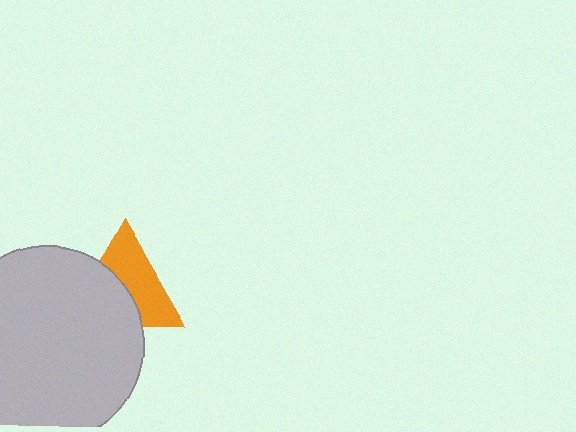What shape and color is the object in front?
The object in front is a light gray circle.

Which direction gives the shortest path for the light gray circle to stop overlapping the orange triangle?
Moving toward the lower-left gives the shortest separation.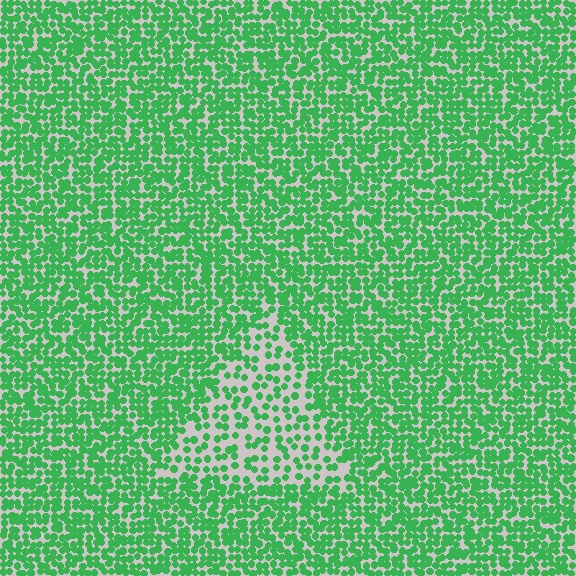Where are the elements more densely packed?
The elements are more densely packed outside the triangle boundary.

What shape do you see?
I see a triangle.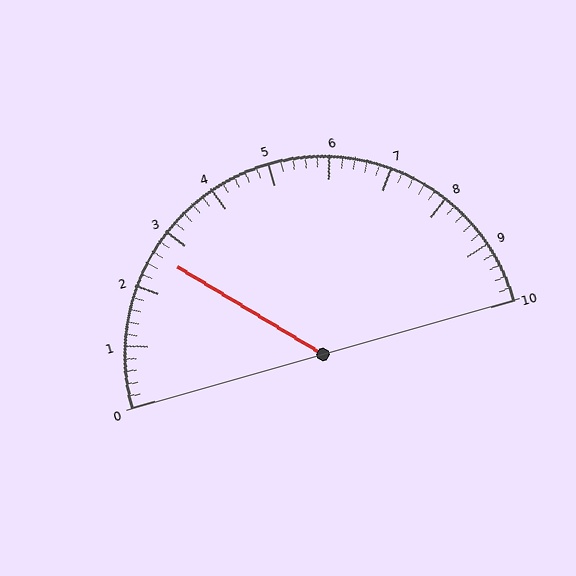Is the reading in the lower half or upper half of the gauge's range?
The reading is in the lower half of the range (0 to 10).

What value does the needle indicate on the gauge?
The needle indicates approximately 2.6.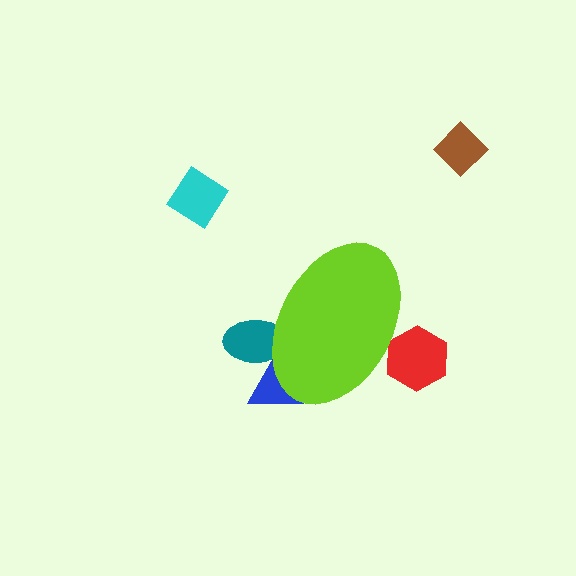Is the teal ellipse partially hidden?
Yes, the teal ellipse is partially hidden behind the lime ellipse.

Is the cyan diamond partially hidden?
No, the cyan diamond is fully visible.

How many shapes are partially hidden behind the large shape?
3 shapes are partially hidden.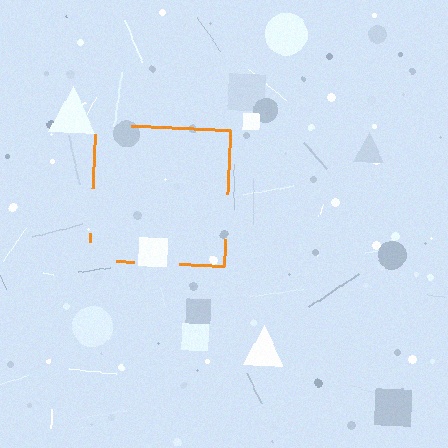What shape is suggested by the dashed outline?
The dashed outline suggests a square.